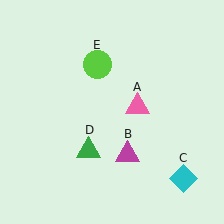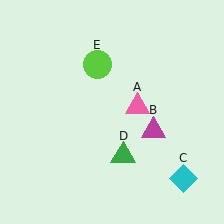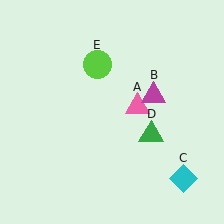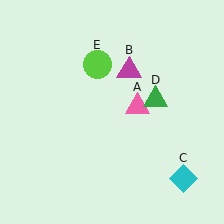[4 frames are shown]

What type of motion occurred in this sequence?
The magenta triangle (object B), green triangle (object D) rotated counterclockwise around the center of the scene.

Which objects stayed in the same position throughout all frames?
Pink triangle (object A) and cyan diamond (object C) and lime circle (object E) remained stationary.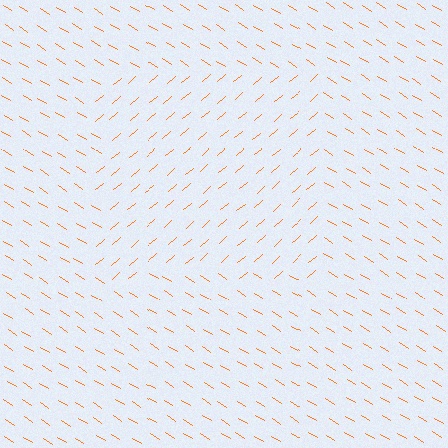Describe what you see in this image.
The image is filled with small orange line segments. A rectangle region in the image has lines oriented differently from the surrounding lines, creating a visible texture boundary.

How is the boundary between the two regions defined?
The boundary is defined purely by a change in line orientation (approximately 73 degrees difference). All lines are the same color and thickness.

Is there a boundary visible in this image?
Yes, there is a texture boundary formed by a change in line orientation.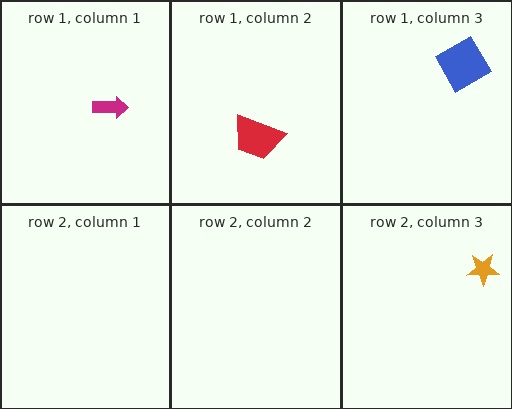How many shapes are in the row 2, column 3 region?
1.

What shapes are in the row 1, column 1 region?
The magenta arrow.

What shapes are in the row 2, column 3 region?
The orange star.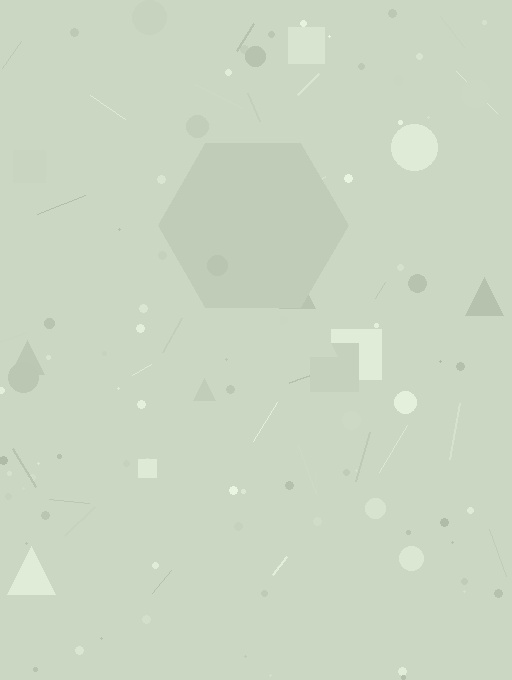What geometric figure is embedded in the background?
A hexagon is embedded in the background.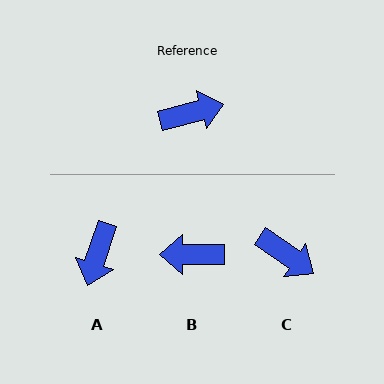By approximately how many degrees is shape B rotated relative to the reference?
Approximately 165 degrees counter-clockwise.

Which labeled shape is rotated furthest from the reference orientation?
B, about 165 degrees away.